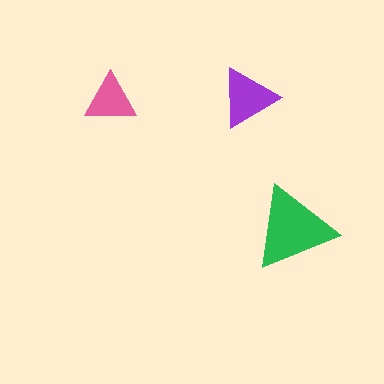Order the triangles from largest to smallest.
the green one, the purple one, the pink one.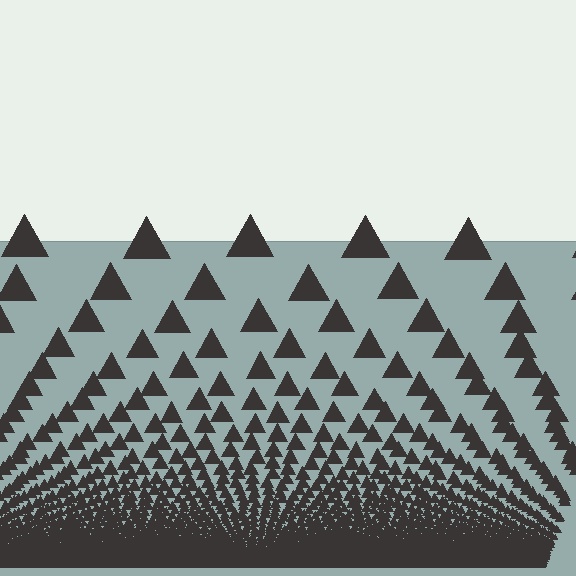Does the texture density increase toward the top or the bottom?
Density increases toward the bottom.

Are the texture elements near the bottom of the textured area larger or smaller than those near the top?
Smaller. The gradient is inverted — elements near the bottom are smaller and denser.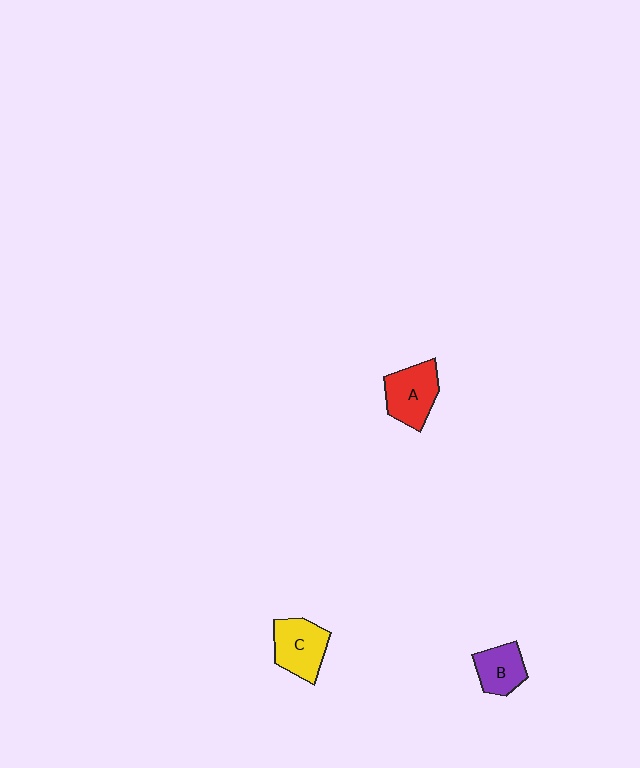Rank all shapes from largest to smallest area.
From largest to smallest: A (red), C (yellow), B (purple).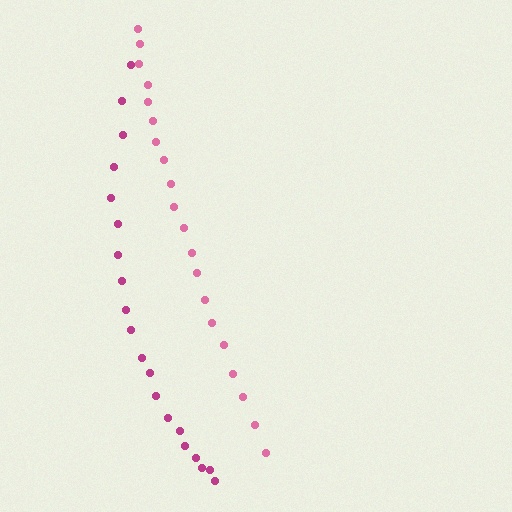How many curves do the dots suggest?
There are 2 distinct paths.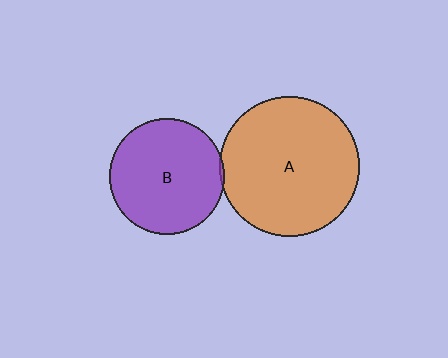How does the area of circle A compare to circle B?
Approximately 1.5 times.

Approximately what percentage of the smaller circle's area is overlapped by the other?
Approximately 5%.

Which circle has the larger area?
Circle A (orange).